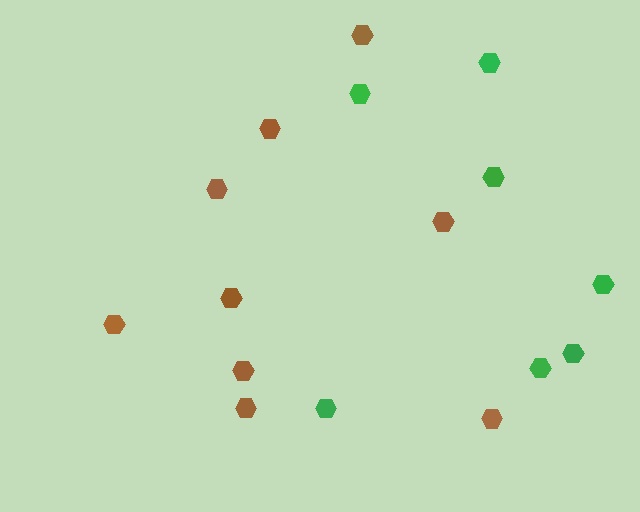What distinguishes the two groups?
There are 2 groups: one group of green hexagons (7) and one group of brown hexagons (9).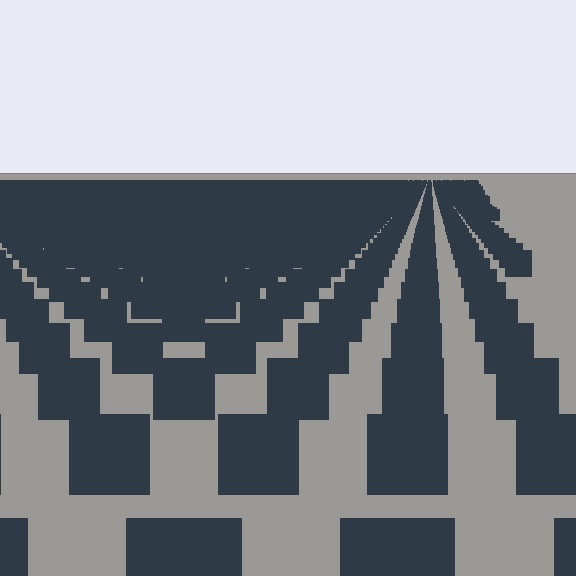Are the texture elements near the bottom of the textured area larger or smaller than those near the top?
Larger. Near the bottom, elements are closer to the viewer and appear at a bigger on-screen size.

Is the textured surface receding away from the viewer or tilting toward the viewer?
The surface is receding away from the viewer. Texture elements get smaller and denser toward the top.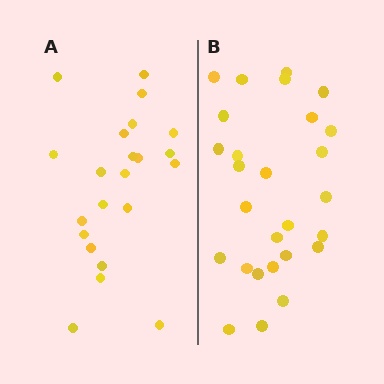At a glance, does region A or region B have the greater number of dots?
Region B (the right region) has more dots.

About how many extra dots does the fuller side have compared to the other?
Region B has about 5 more dots than region A.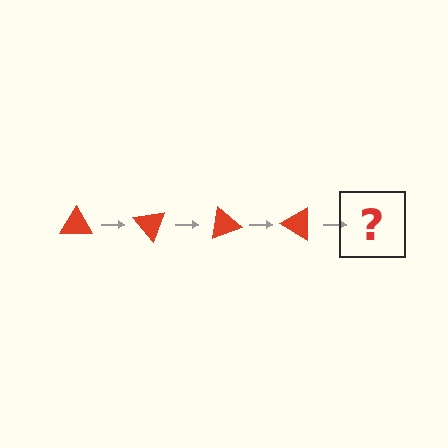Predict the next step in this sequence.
The next step is a red triangle rotated 200 degrees.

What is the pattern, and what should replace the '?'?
The pattern is that the triangle rotates 50 degrees each step. The '?' should be a red triangle rotated 200 degrees.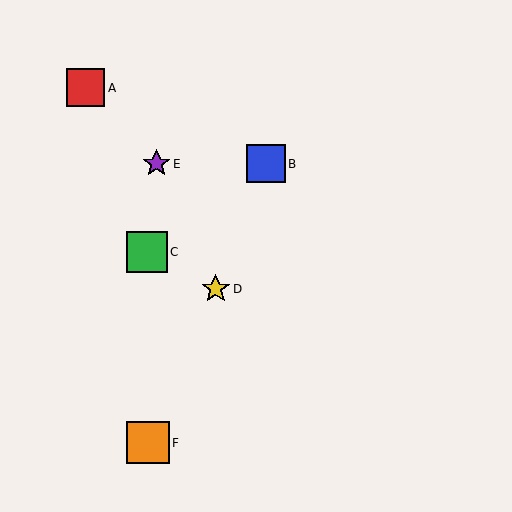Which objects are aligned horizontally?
Objects B, E are aligned horizontally.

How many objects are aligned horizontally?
2 objects (B, E) are aligned horizontally.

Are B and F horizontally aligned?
No, B is at y≈164 and F is at y≈443.